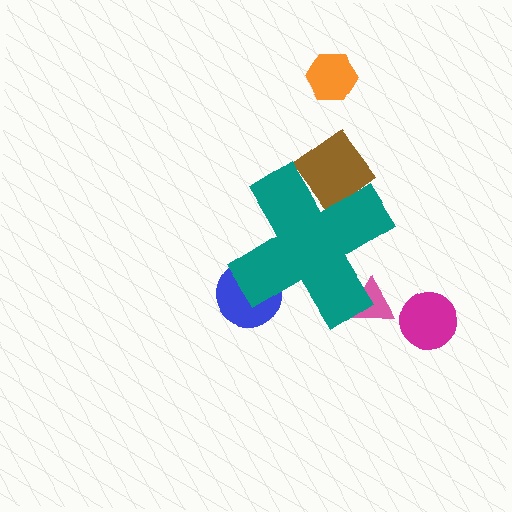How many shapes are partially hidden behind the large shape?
3 shapes are partially hidden.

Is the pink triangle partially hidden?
Yes, the pink triangle is partially hidden behind the teal cross.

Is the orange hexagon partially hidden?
No, the orange hexagon is fully visible.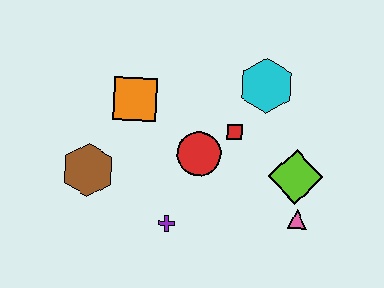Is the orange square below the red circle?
No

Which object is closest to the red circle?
The red square is closest to the red circle.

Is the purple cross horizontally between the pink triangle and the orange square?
Yes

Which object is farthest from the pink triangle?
The brown hexagon is farthest from the pink triangle.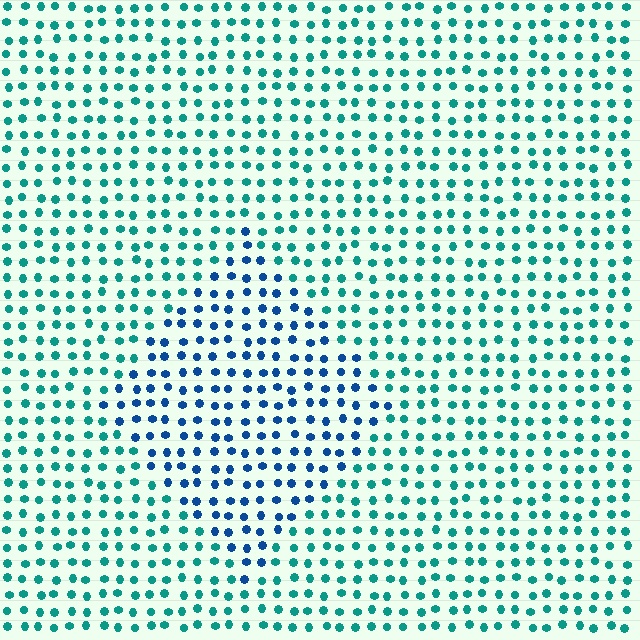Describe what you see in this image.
The image is filled with small teal elements in a uniform arrangement. A diamond-shaped region is visible where the elements are tinted to a slightly different hue, forming a subtle color boundary.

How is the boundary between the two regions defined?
The boundary is defined purely by a slight shift in hue (about 42 degrees). Spacing, size, and orientation are identical on both sides.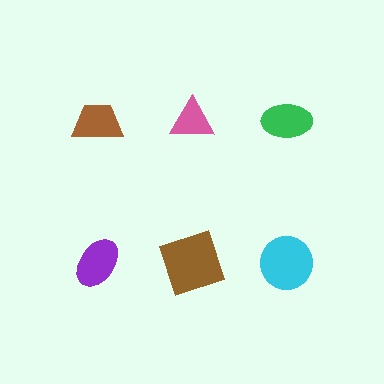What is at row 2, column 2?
A brown square.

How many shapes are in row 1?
3 shapes.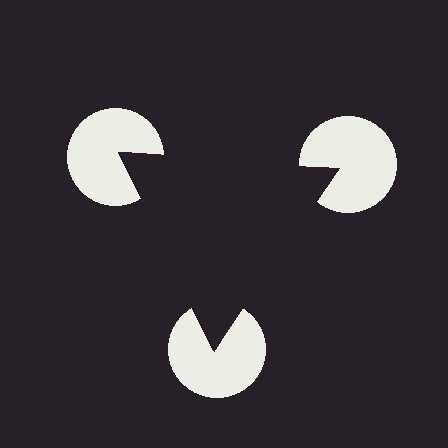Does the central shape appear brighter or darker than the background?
It typically appears slightly darker than the background, even though no actual brightness change is drawn.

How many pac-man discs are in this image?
There are 3 — one at each vertex of the illusory triangle.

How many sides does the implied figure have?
3 sides.